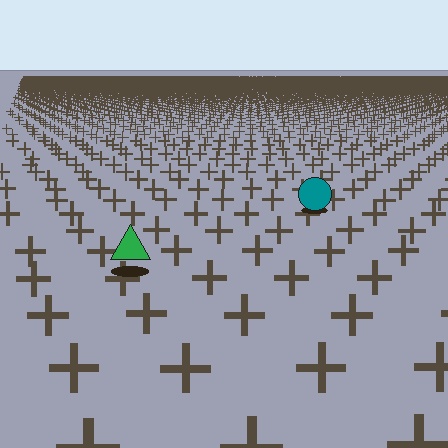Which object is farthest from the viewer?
The teal circle is farthest from the viewer. It appears smaller and the ground texture around it is denser.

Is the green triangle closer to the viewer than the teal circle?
Yes. The green triangle is closer — you can tell from the texture gradient: the ground texture is coarser near it.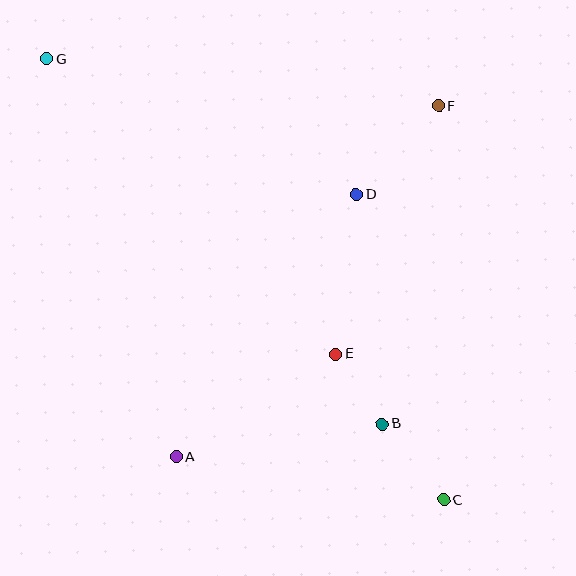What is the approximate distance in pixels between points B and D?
The distance between B and D is approximately 231 pixels.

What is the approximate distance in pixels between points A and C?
The distance between A and C is approximately 271 pixels.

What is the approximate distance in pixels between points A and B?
The distance between A and B is approximately 208 pixels.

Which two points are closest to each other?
Points B and E are closest to each other.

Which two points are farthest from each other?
Points C and G are farthest from each other.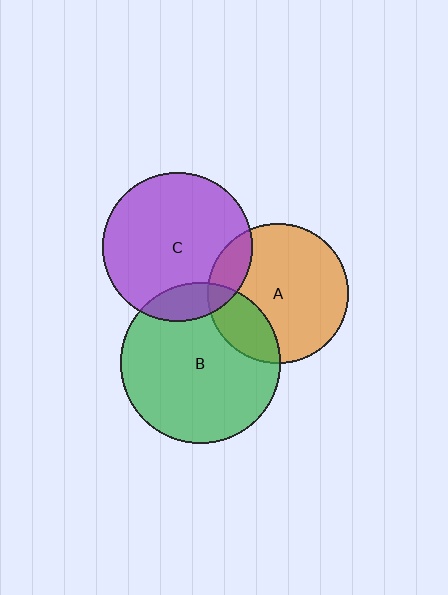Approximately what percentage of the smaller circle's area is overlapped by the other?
Approximately 20%.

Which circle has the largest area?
Circle B (green).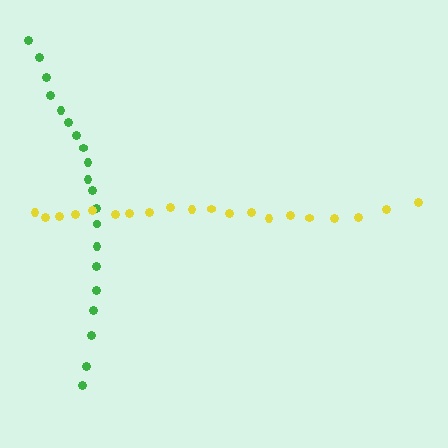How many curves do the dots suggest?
There are 2 distinct paths.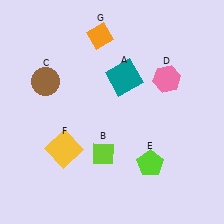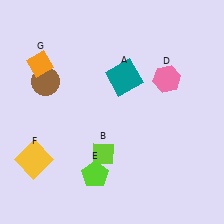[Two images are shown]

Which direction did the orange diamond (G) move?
The orange diamond (G) moved left.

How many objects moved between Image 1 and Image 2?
3 objects moved between the two images.